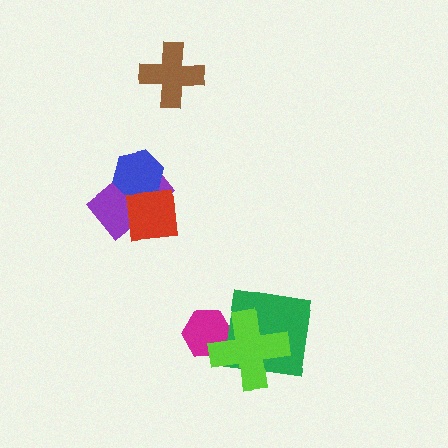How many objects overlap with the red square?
2 objects overlap with the red square.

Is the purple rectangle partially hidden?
Yes, it is partially covered by another shape.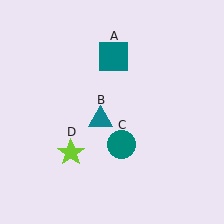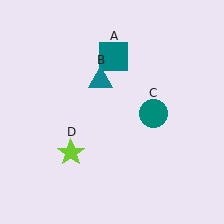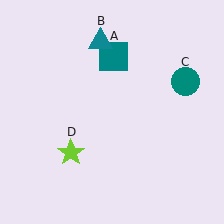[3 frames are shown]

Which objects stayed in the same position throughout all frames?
Teal square (object A) and lime star (object D) remained stationary.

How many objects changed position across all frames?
2 objects changed position: teal triangle (object B), teal circle (object C).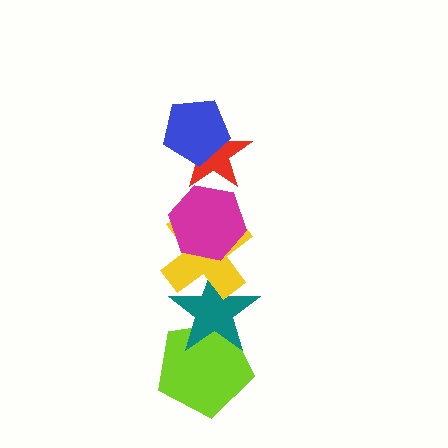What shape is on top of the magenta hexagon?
The red star is on top of the magenta hexagon.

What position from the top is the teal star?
The teal star is 5th from the top.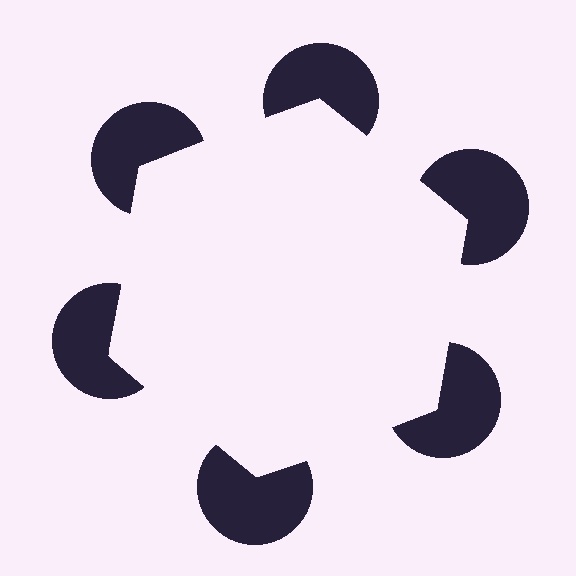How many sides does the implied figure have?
6 sides.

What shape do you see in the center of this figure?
An illusory hexagon — its edges are inferred from the aligned wedge cuts in the pac-man discs, not physically drawn.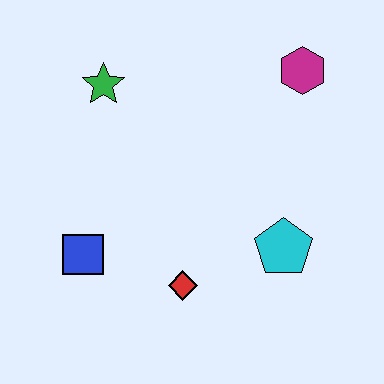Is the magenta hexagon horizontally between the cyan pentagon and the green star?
No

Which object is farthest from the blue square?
The magenta hexagon is farthest from the blue square.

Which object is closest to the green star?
The blue square is closest to the green star.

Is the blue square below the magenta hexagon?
Yes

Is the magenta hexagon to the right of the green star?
Yes